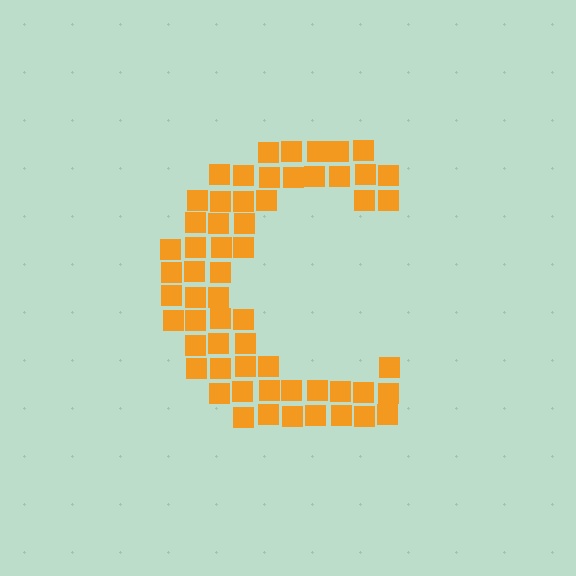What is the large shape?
The large shape is the letter C.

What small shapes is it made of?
It is made of small squares.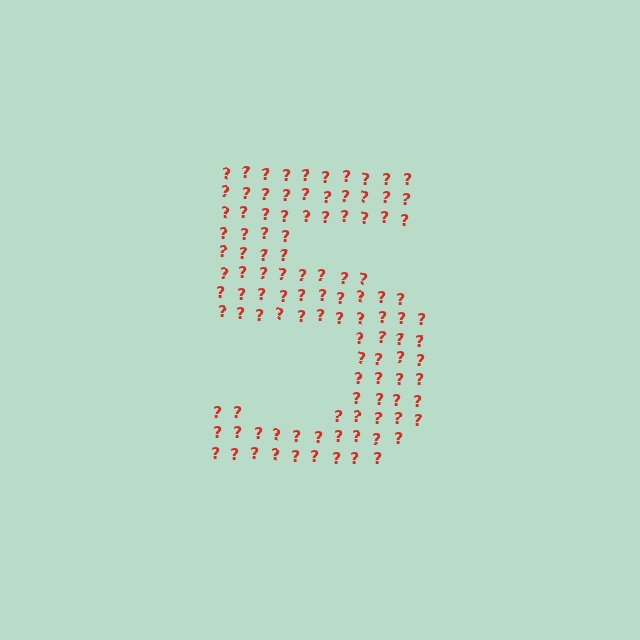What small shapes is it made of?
It is made of small question marks.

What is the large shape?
The large shape is the digit 5.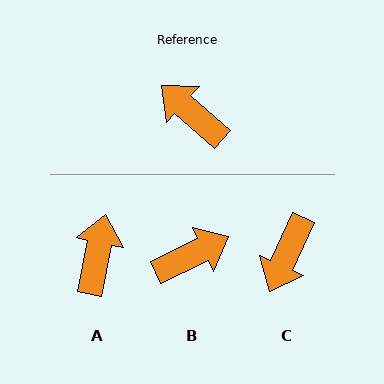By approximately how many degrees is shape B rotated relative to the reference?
Approximately 113 degrees clockwise.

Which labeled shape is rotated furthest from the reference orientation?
B, about 113 degrees away.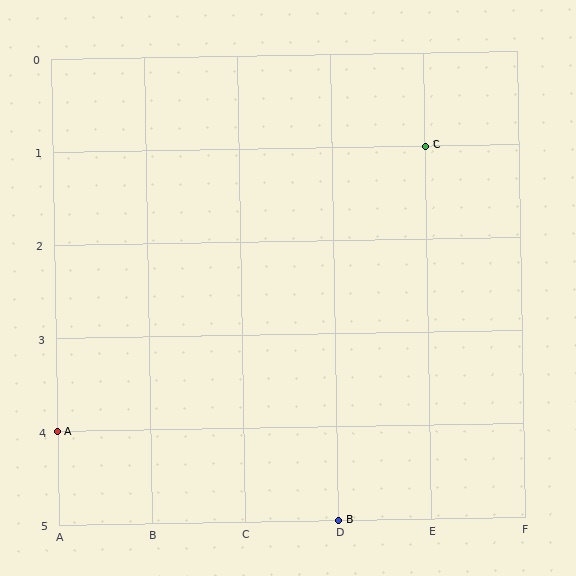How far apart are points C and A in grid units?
Points C and A are 4 columns and 3 rows apart (about 5.0 grid units diagonally).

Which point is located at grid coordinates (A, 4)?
Point A is at (A, 4).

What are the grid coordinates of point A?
Point A is at grid coordinates (A, 4).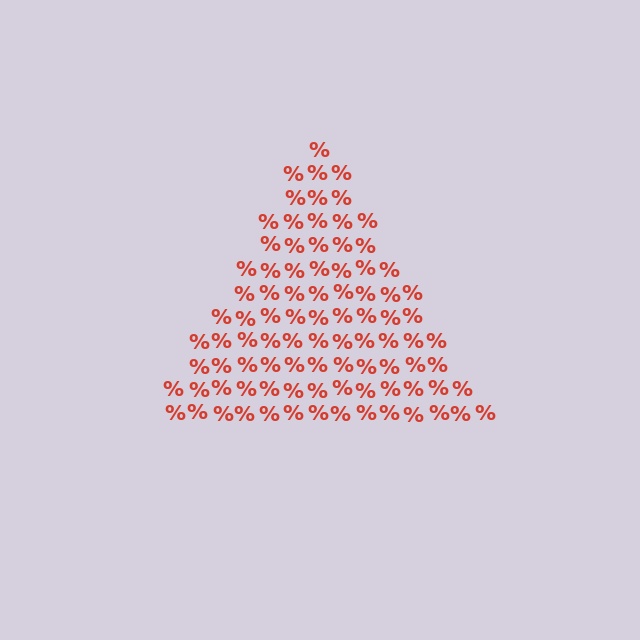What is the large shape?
The large shape is a triangle.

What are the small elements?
The small elements are percent signs.